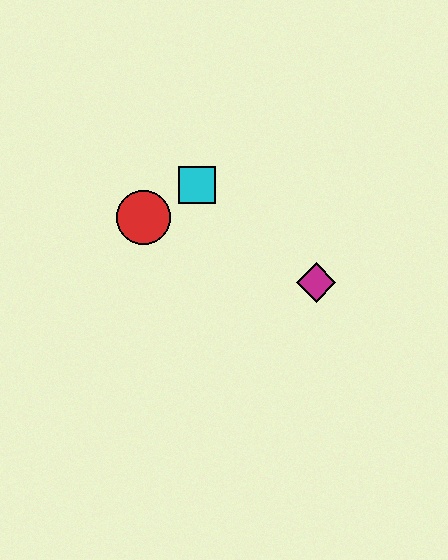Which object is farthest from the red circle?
The magenta diamond is farthest from the red circle.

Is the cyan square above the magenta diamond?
Yes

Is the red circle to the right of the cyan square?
No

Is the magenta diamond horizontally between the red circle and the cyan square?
No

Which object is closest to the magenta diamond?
The cyan square is closest to the magenta diamond.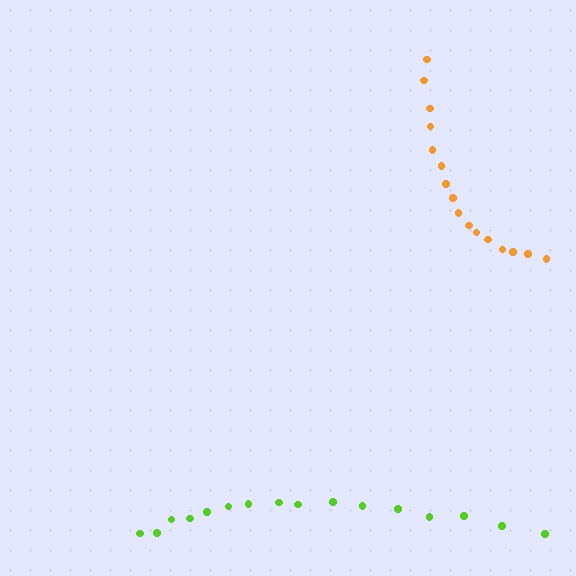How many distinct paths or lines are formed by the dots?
There are 2 distinct paths.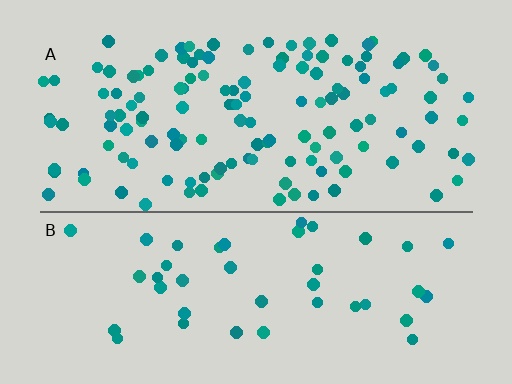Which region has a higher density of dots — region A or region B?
A (the top).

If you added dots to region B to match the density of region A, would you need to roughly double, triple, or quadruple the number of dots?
Approximately triple.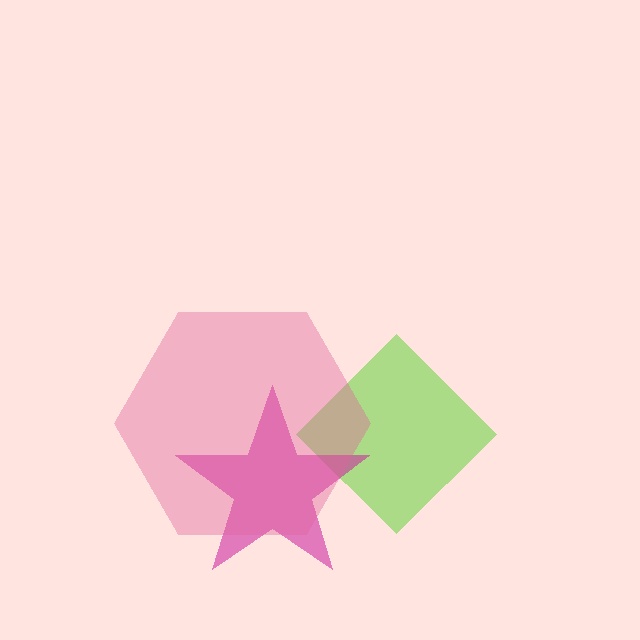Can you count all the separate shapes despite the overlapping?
Yes, there are 3 separate shapes.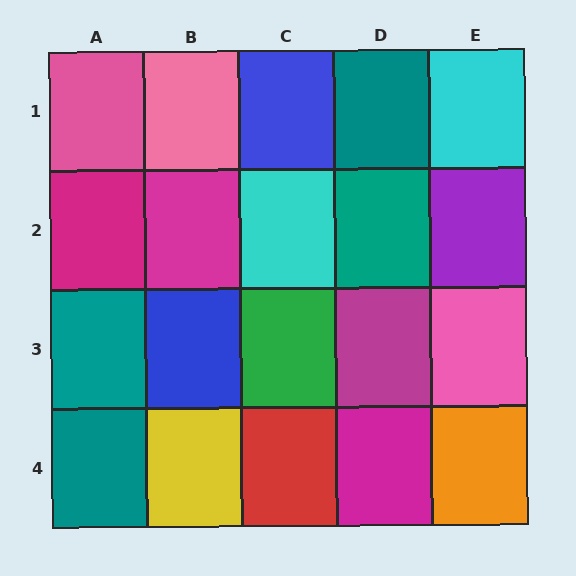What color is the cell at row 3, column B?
Blue.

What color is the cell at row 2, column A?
Magenta.